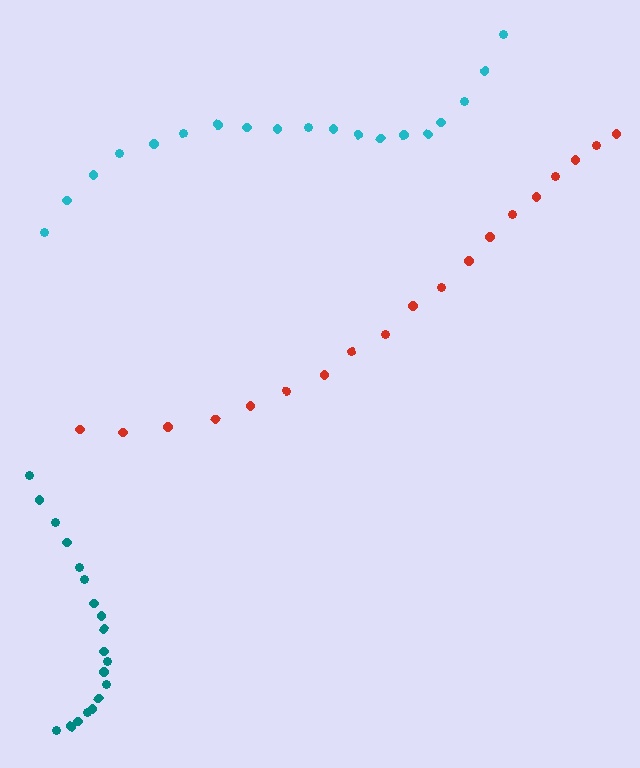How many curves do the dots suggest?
There are 3 distinct paths.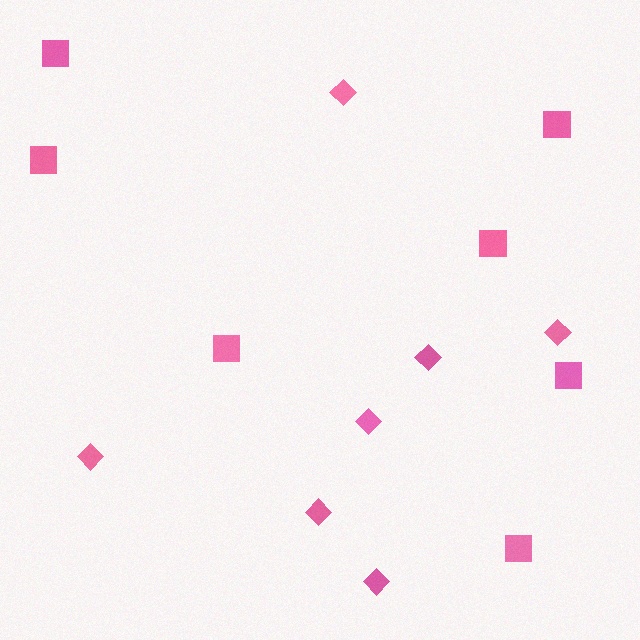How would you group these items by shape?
There are 2 groups: one group of squares (7) and one group of diamonds (7).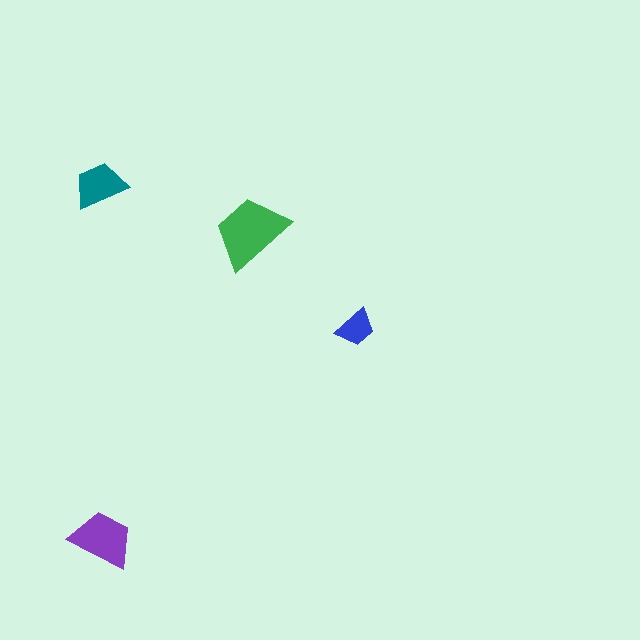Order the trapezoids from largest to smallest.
the green one, the purple one, the teal one, the blue one.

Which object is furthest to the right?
The blue trapezoid is rightmost.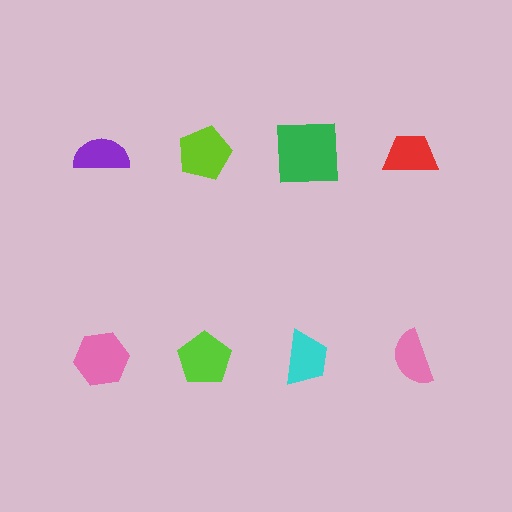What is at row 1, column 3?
A green square.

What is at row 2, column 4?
A pink semicircle.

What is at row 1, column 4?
A red trapezoid.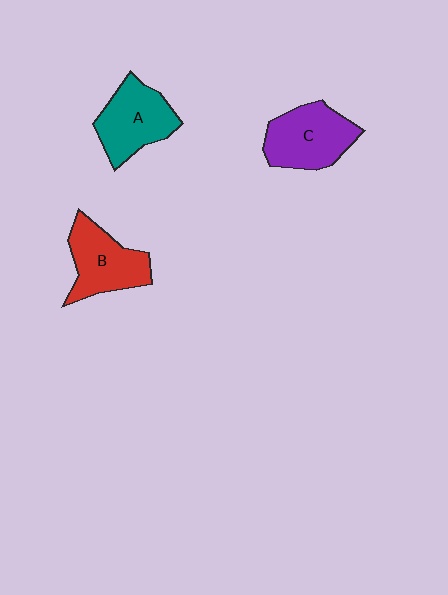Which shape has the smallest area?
Shape B (red).